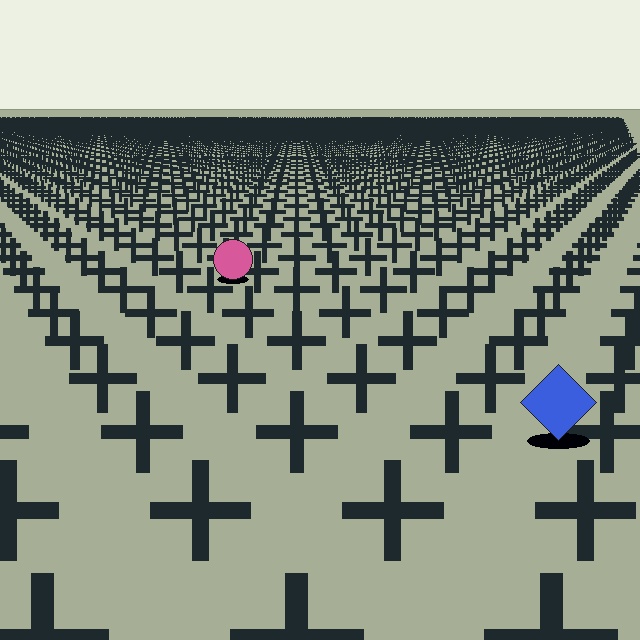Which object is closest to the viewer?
The blue diamond is closest. The texture marks near it are larger and more spread out.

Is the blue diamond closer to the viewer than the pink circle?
Yes. The blue diamond is closer — you can tell from the texture gradient: the ground texture is coarser near it.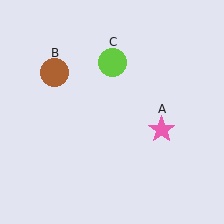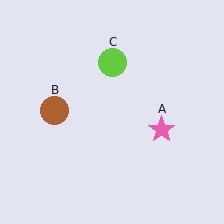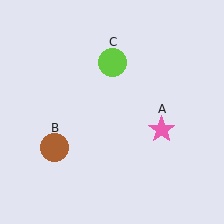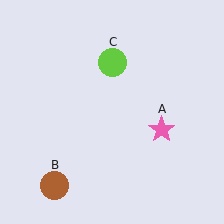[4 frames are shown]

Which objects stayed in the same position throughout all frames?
Pink star (object A) and lime circle (object C) remained stationary.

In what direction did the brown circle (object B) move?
The brown circle (object B) moved down.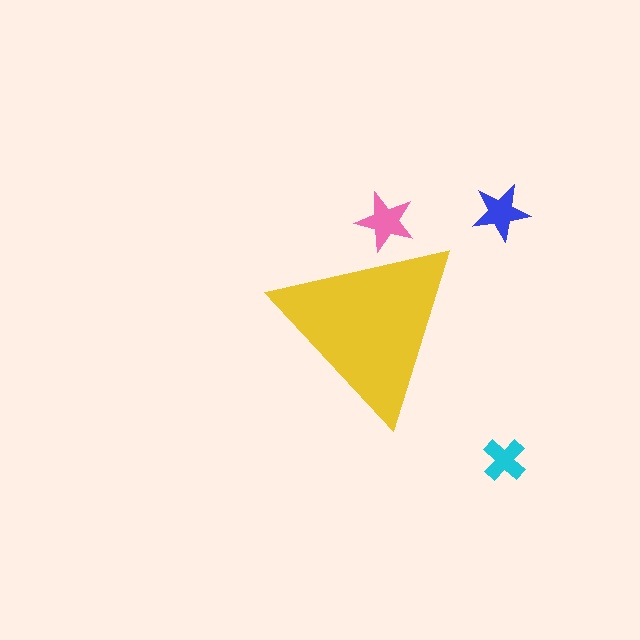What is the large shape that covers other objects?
A yellow triangle.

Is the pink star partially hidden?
Yes, the pink star is partially hidden behind the yellow triangle.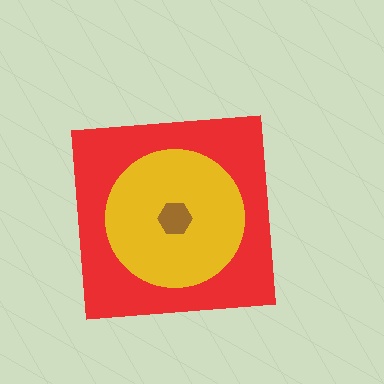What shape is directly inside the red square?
The yellow circle.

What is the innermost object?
The brown hexagon.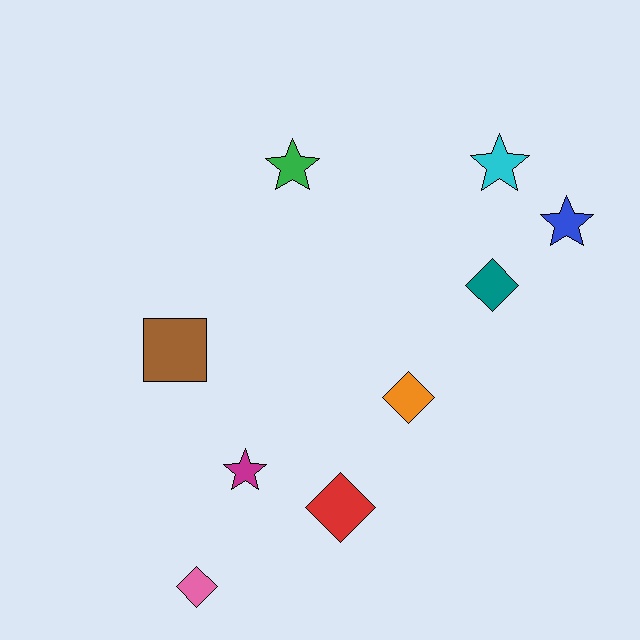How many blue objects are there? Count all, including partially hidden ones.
There is 1 blue object.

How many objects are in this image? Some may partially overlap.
There are 9 objects.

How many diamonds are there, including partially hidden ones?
There are 4 diamonds.